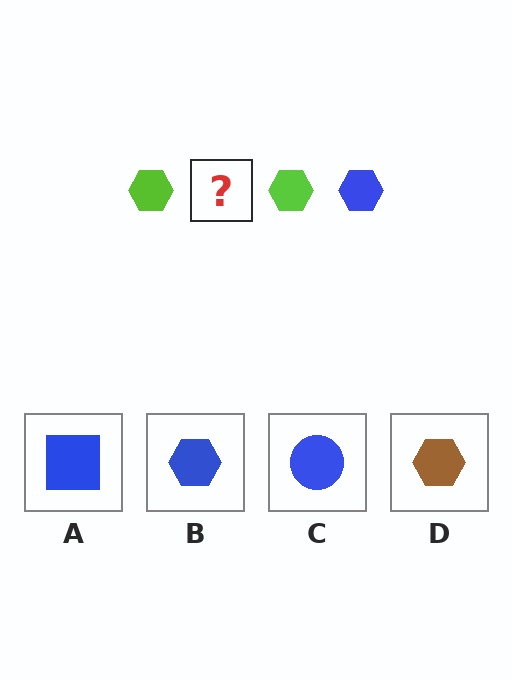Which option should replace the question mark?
Option B.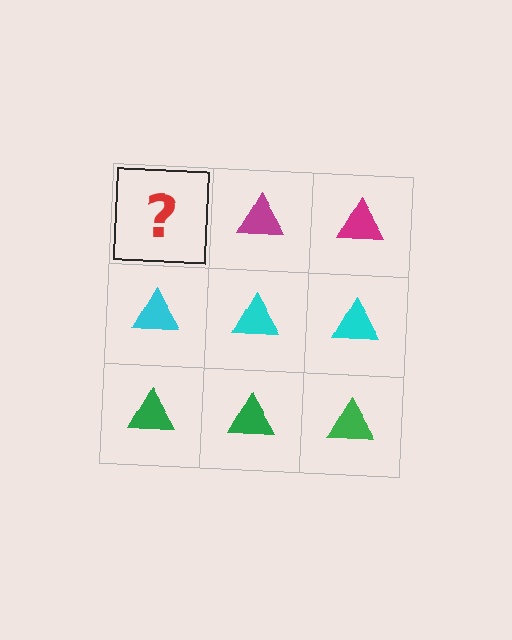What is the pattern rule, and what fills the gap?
The rule is that each row has a consistent color. The gap should be filled with a magenta triangle.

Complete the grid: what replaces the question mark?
The question mark should be replaced with a magenta triangle.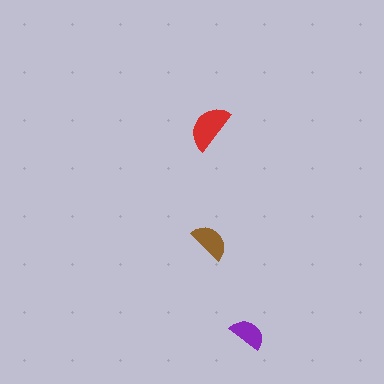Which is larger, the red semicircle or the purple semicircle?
The red one.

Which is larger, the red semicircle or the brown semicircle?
The red one.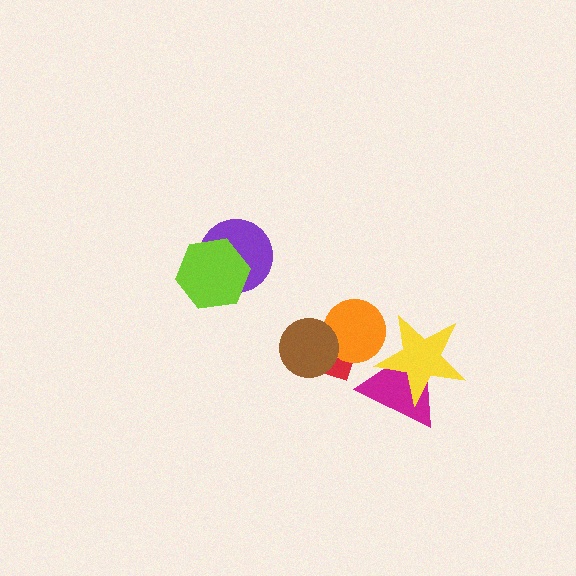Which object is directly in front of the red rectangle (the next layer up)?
The orange circle is directly in front of the red rectangle.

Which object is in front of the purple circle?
The lime hexagon is in front of the purple circle.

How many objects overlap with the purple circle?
1 object overlaps with the purple circle.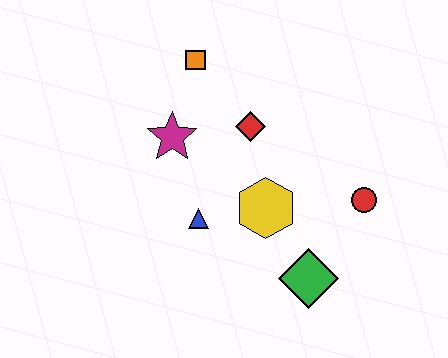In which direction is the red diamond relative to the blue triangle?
The red diamond is above the blue triangle.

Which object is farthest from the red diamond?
The green diamond is farthest from the red diamond.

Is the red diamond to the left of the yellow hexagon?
Yes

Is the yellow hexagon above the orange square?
No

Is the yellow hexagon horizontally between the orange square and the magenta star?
No